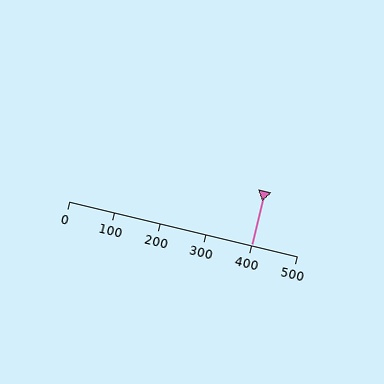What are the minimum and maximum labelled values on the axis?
The axis runs from 0 to 500.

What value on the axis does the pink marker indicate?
The marker indicates approximately 400.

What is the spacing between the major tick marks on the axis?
The major ticks are spaced 100 apart.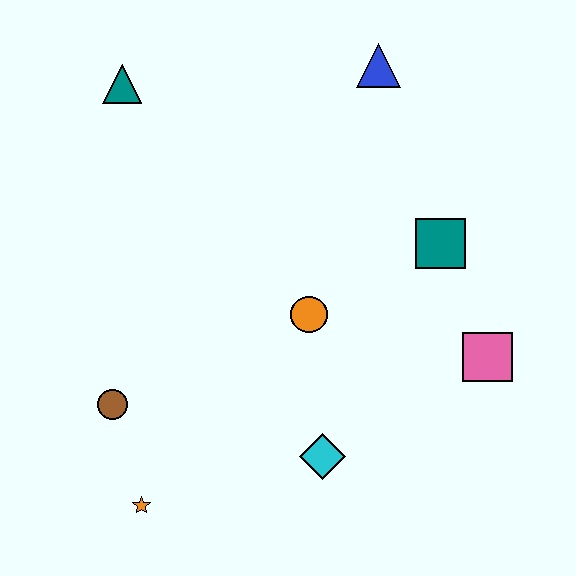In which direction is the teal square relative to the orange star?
The teal square is to the right of the orange star.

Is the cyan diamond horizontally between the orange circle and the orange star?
No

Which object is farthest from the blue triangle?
The orange star is farthest from the blue triangle.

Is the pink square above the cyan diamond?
Yes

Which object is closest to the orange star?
The brown circle is closest to the orange star.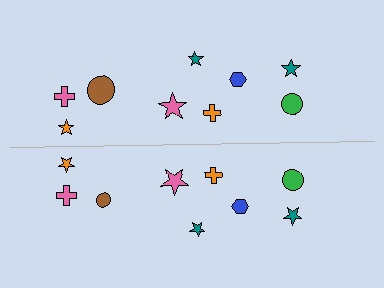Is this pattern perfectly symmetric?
No, the pattern is not perfectly symmetric. The brown circle on the bottom side has a different size than its mirror counterpart.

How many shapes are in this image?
There are 18 shapes in this image.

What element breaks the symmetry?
The brown circle on the bottom side has a different size than its mirror counterpart.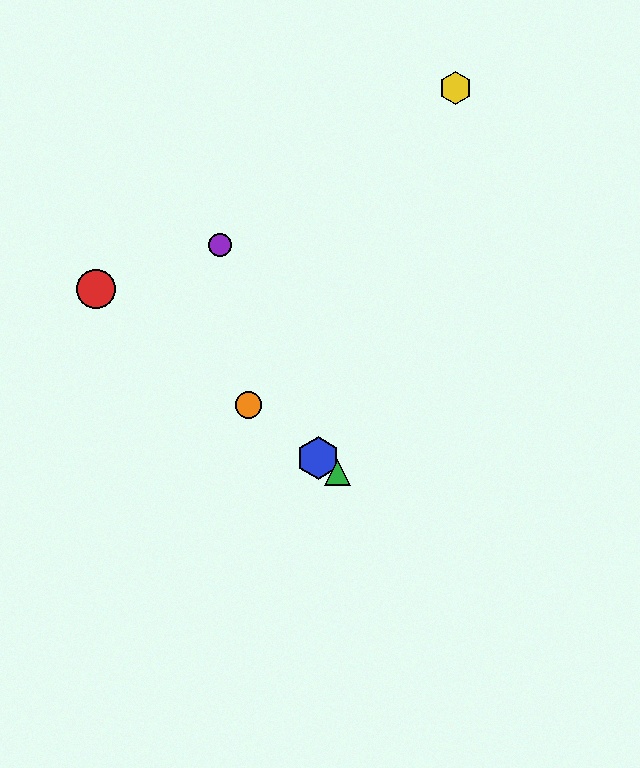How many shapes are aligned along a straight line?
4 shapes (the red circle, the blue hexagon, the green triangle, the orange circle) are aligned along a straight line.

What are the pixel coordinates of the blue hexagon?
The blue hexagon is at (318, 458).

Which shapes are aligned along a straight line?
The red circle, the blue hexagon, the green triangle, the orange circle are aligned along a straight line.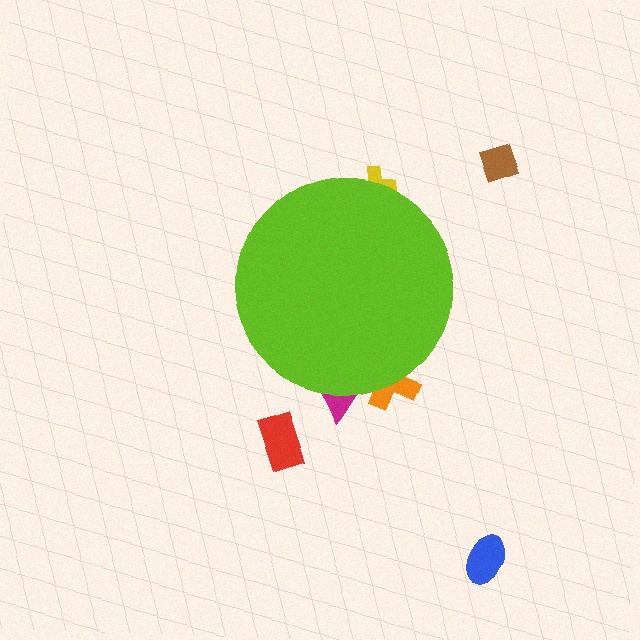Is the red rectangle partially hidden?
No, the red rectangle is fully visible.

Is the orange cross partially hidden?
Yes, the orange cross is partially hidden behind the lime circle.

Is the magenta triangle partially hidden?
Yes, the magenta triangle is partially hidden behind the lime circle.